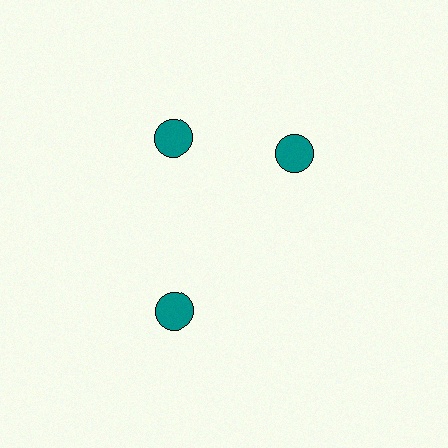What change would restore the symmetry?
The symmetry would be restored by rotating it back into even spacing with its neighbors so that all 3 circles sit at equal angles and equal distance from the center.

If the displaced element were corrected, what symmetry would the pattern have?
It would have 3-fold rotational symmetry — the pattern would map onto itself every 120 degrees.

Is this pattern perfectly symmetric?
No. The 3 teal circles are arranged in a ring, but one element near the 3 o'clock position is rotated out of alignment along the ring, breaking the 3-fold rotational symmetry.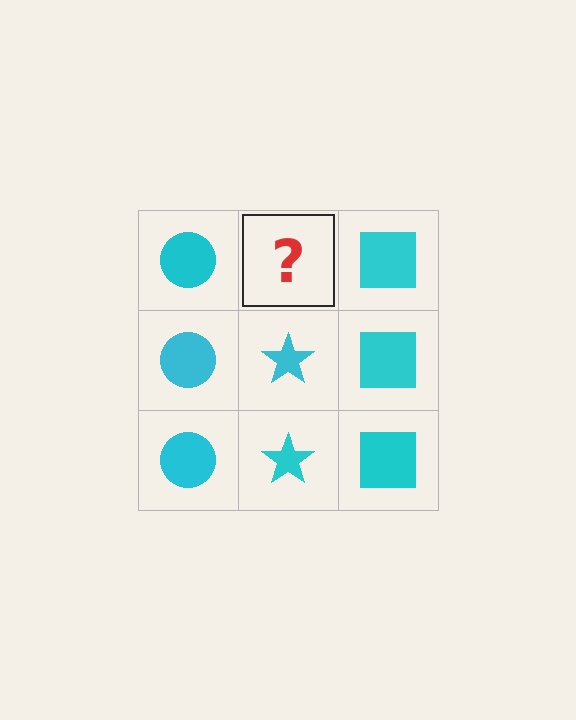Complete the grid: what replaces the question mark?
The question mark should be replaced with a cyan star.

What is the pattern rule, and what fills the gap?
The rule is that each column has a consistent shape. The gap should be filled with a cyan star.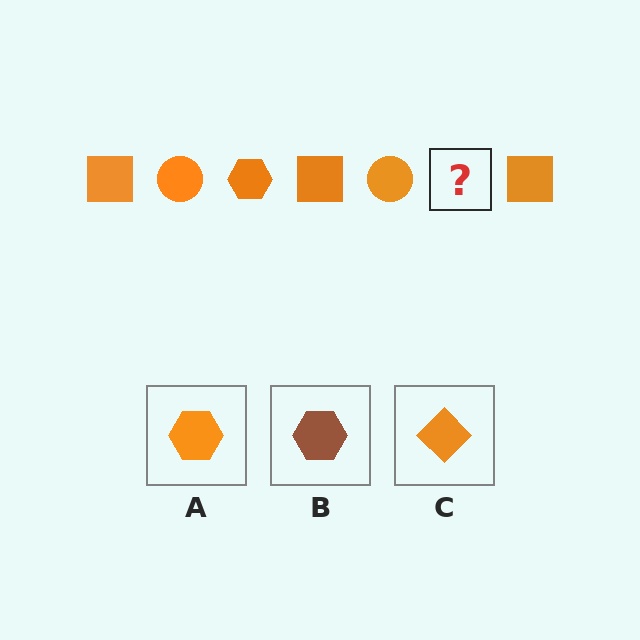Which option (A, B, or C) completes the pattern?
A.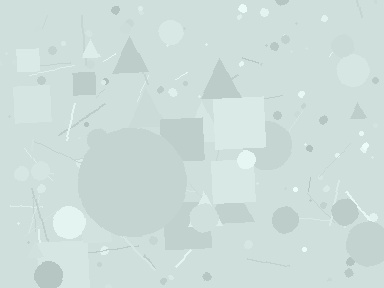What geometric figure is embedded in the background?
A circle is embedded in the background.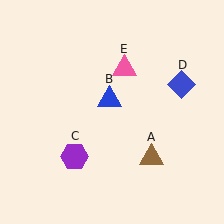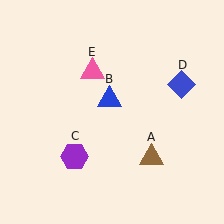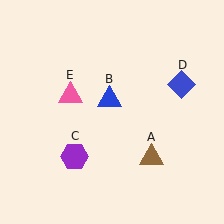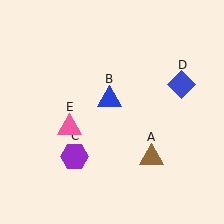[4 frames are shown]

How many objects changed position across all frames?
1 object changed position: pink triangle (object E).